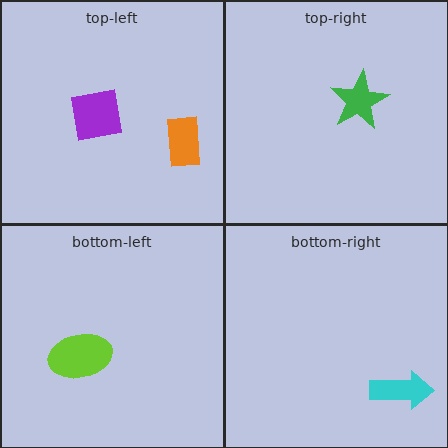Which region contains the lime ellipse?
The bottom-left region.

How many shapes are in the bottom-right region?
1.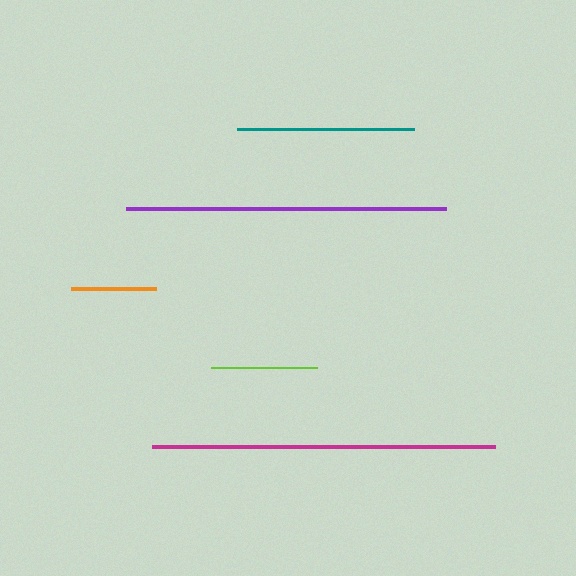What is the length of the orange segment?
The orange segment is approximately 85 pixels long.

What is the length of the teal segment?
The teal segment is approximately 177 pixels long.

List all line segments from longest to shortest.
From longest to shortest: magenta, purple, teal, lime, orange.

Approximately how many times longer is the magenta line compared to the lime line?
The magenta line is approximately 3.2 times the length of the lime line.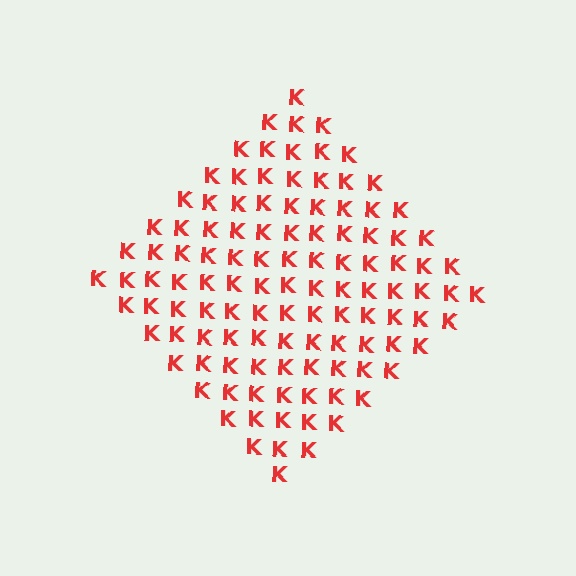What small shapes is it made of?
It is made of small letter K's.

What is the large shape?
The large shape is a diamond.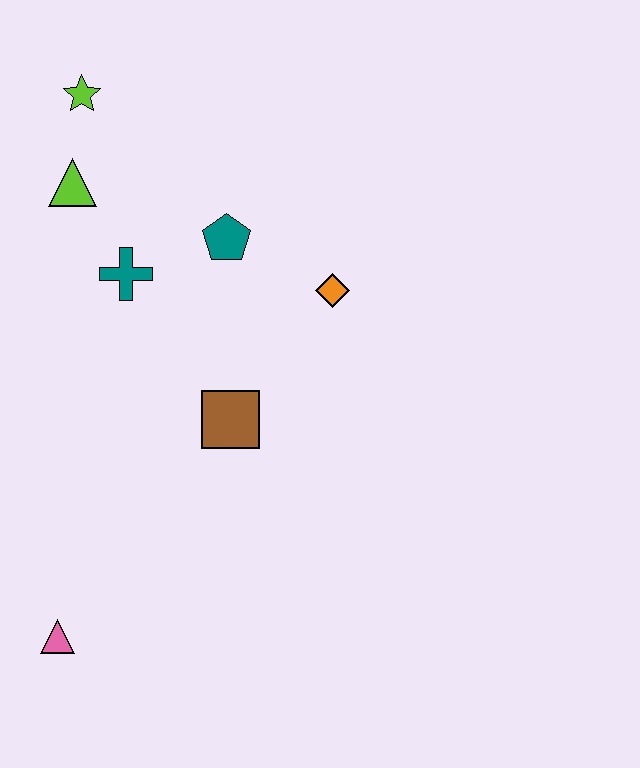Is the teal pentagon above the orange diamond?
Yes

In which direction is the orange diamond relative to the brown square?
The orange diamond is above the brown square.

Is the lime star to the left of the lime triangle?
No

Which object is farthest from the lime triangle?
The pink triangle is farthest from the lime triangle.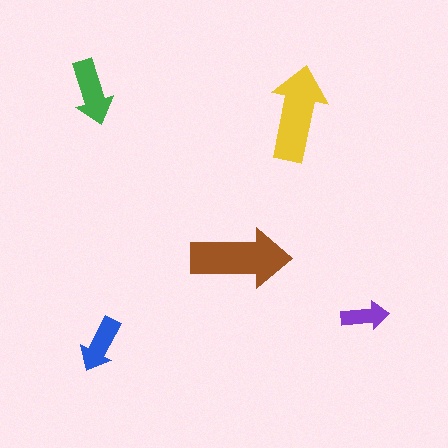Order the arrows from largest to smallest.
the brown one, the yellow one, the green one, the blue one, the purple one.